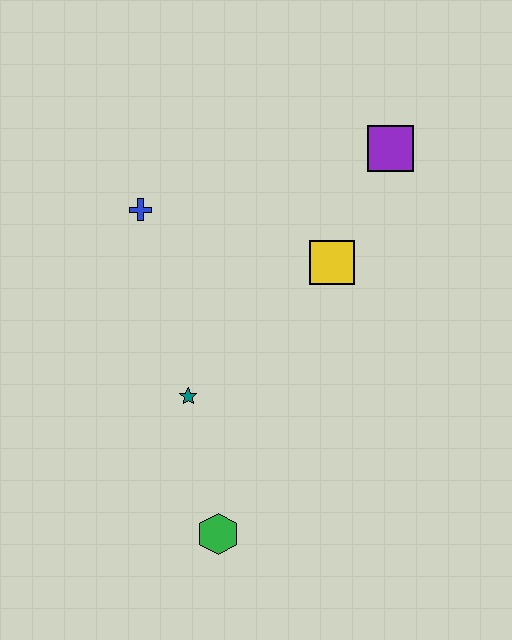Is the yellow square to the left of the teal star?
No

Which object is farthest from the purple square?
The green hexagon is farthest from the purple square.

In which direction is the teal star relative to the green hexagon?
The teal star is above the green hexagon.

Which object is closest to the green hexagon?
The teal star is closest to the green hexagon.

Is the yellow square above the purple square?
No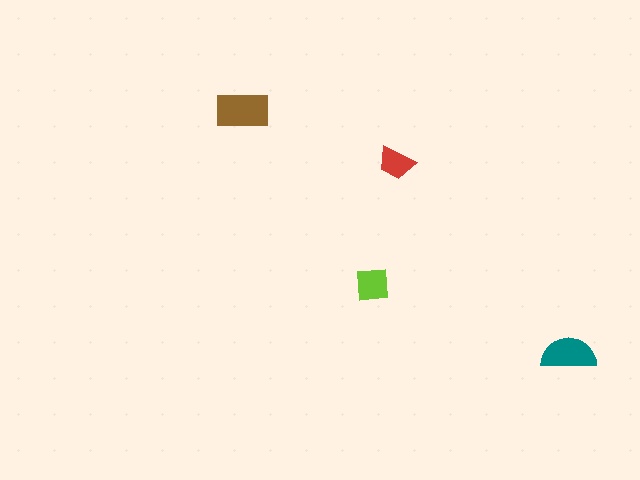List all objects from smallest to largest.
The red trapezoid, the lime square, the teal semicircle, the brown rectangle.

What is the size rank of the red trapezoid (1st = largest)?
4th.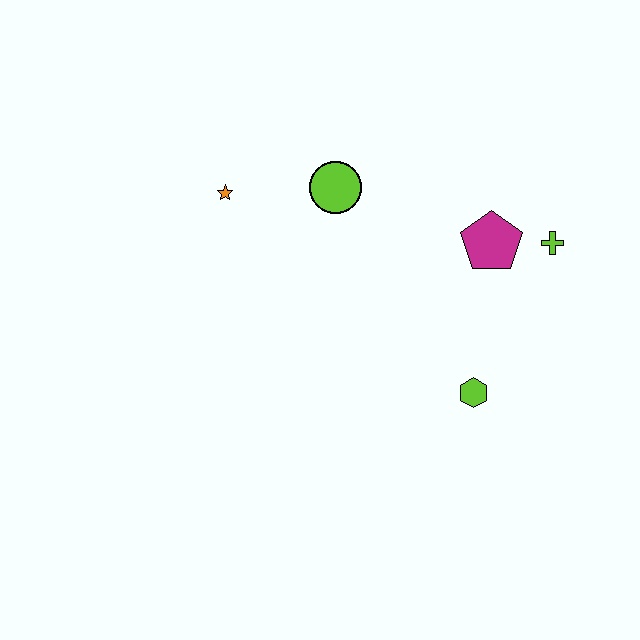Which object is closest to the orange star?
The lime circle is closest to the orange star.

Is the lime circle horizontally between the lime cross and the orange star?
Yes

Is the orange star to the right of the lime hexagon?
No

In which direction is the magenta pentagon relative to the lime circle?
The magenta pentagon is to the right of the lime circle.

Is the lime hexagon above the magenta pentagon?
No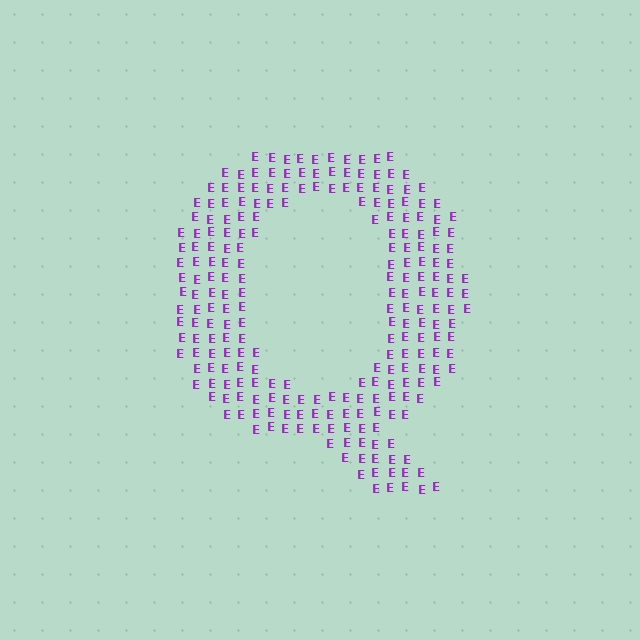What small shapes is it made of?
It is made of small letter E's.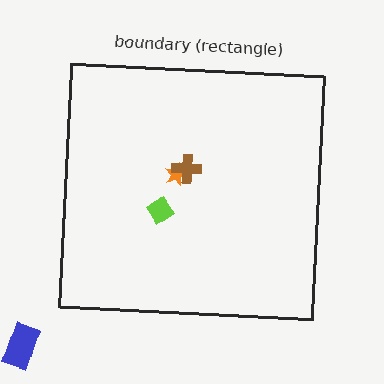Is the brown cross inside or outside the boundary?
Inside.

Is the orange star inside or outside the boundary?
Inside.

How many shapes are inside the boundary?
3 inside, 1 outside.